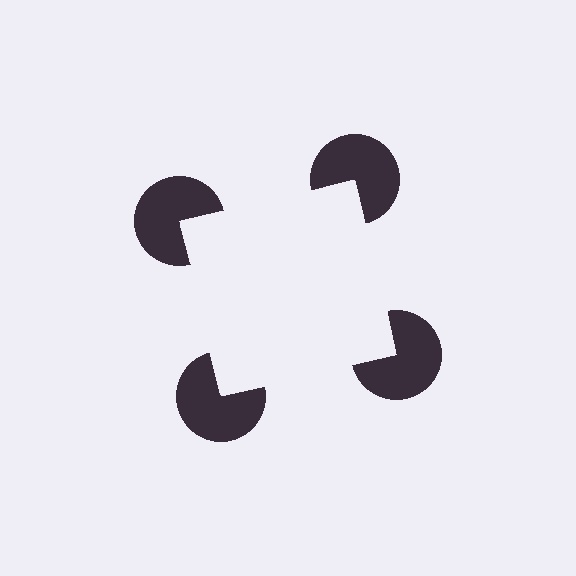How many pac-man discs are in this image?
There are 4 — one at each vertex of the illusory square.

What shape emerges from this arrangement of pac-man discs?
An illusory square — its edges are inferred from the aligned wedge cuts in the pac-man discs, not physically drawn.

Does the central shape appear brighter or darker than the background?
It typically appears slightly brighter than the background, even though no actual brightness change is drawn.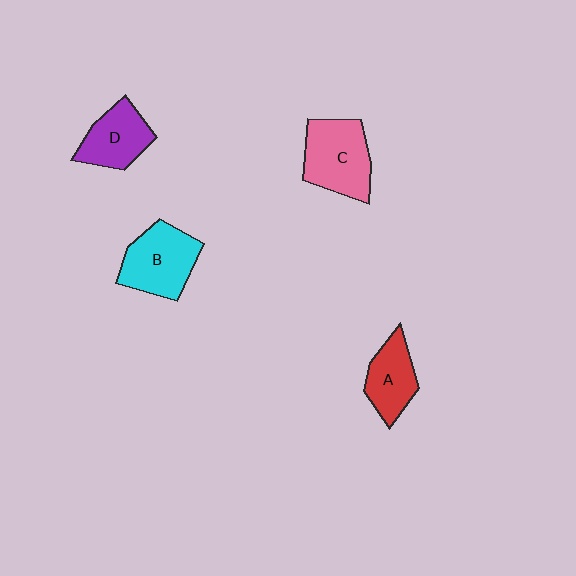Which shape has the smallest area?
Shape A (red).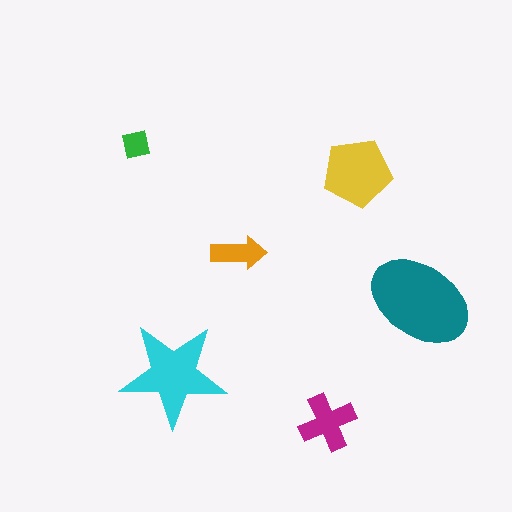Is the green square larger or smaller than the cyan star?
Smaller.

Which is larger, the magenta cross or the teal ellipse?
The teal ellipse.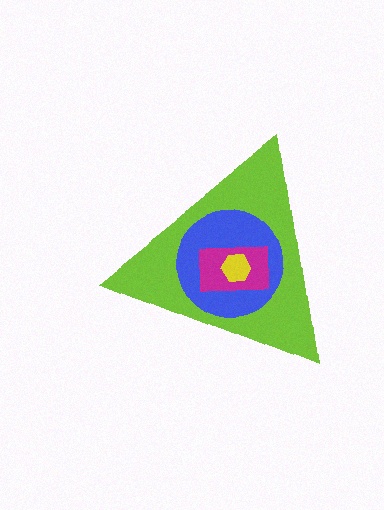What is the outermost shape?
The lime triangle.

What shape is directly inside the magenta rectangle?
The yellow hexagon.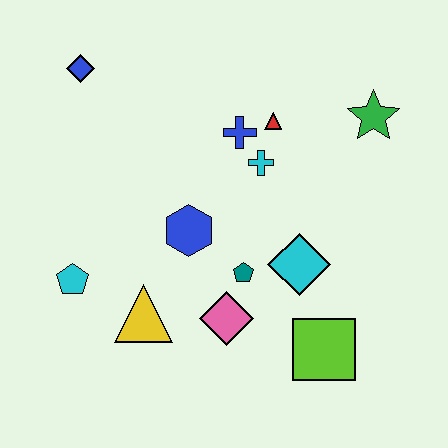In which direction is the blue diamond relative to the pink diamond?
The blue diamond is above the pink diamond.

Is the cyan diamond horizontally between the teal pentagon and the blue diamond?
No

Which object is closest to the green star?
The red triangle is closest to the green star.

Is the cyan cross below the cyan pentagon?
No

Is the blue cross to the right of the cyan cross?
No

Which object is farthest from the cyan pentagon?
The green star is farthest from the cyan pentagon.